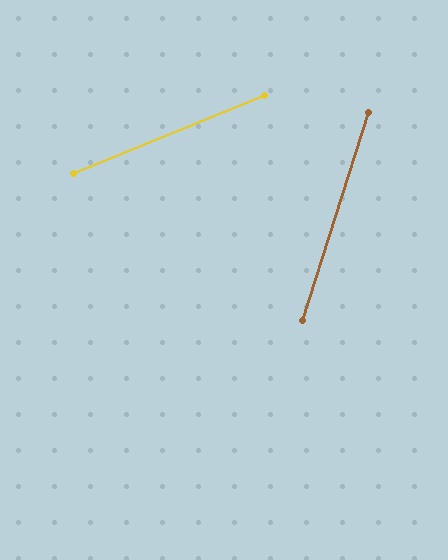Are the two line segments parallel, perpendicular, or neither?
Neither parallel nor perpendicular — they differ by about 50°.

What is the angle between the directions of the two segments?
Approximately 50 degrees.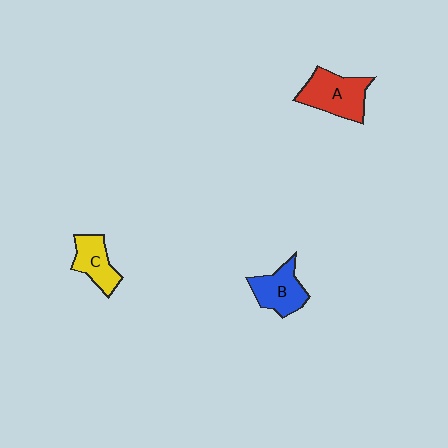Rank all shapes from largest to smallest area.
From largest to smallest: A (red), B (blue), C (yellow).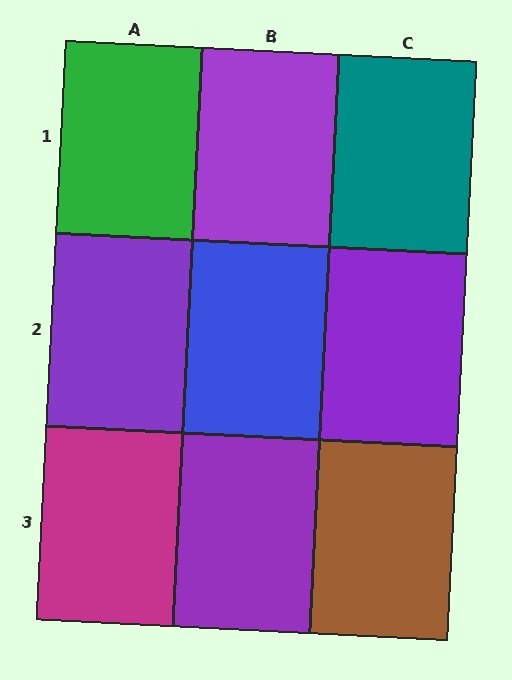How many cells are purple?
4 cells are purple.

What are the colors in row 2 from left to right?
Purple, blue, purple.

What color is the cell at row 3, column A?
Magenta.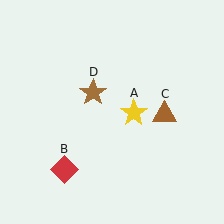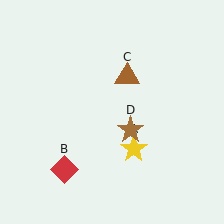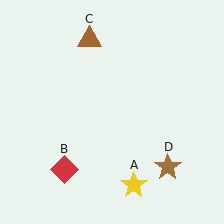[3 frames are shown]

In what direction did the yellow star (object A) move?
The yellow star (object A) moved down.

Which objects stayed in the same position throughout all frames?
Red diamond (object B) remained stationary.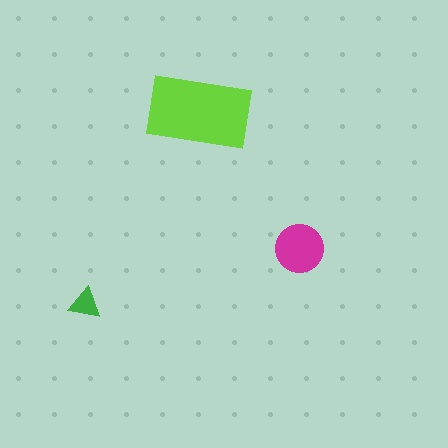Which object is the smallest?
The green triangle.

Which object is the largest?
The lime rectangle.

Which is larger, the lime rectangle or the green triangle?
The lime rectangle.